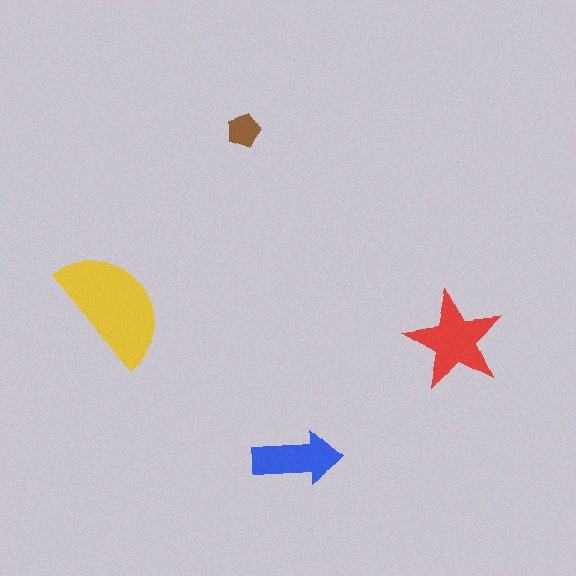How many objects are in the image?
There are 4 objects in the image.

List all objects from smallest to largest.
The brown pentagon, the blue arrow, the red star, the yellow semicircle.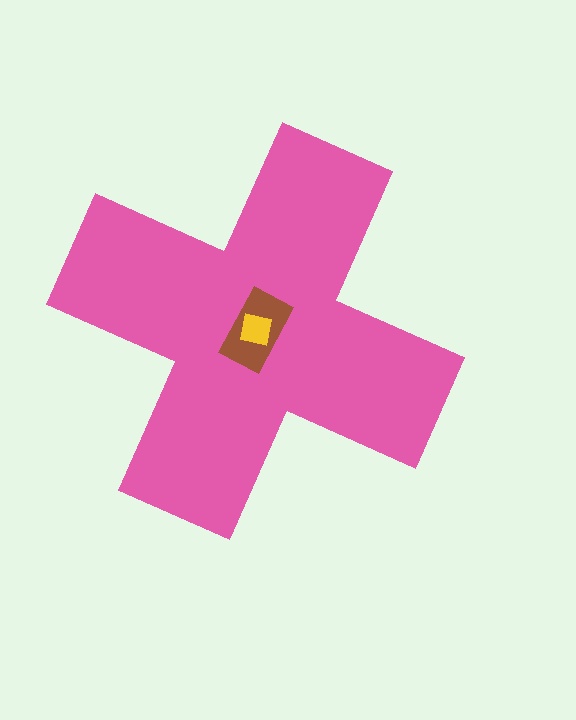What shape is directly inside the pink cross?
The brown rectangle.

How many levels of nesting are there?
3.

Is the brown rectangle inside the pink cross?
Yes.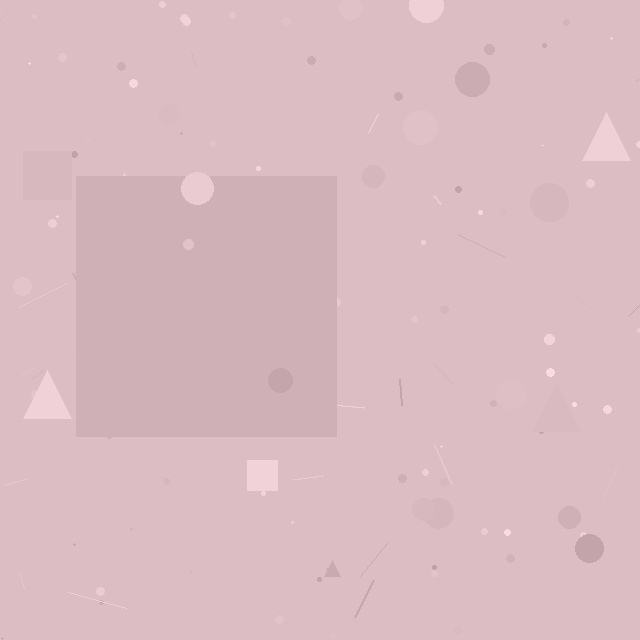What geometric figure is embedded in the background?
A square is embedded in the background.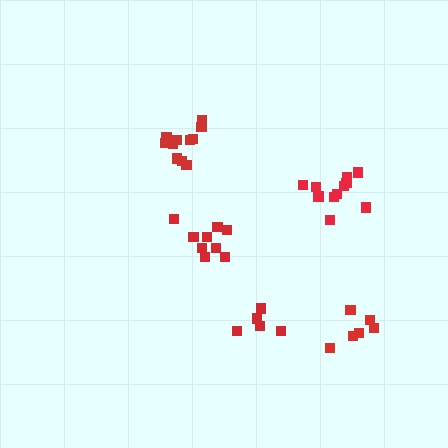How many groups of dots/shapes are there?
There are 5 groups.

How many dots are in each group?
Group 1: 11 dots, Group 2: 11 dots, Group 3: 5 dots, Group 4: 6 dots, Group 5: 9 dots (42 total).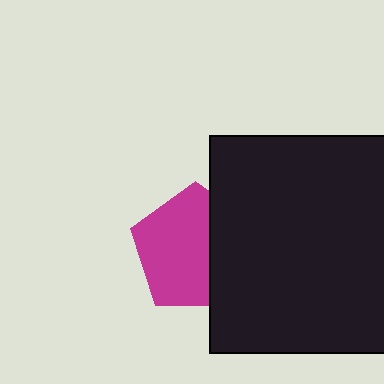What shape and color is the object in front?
The object in front is a black rectangle.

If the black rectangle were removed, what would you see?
You would see the complete magenta pentagon.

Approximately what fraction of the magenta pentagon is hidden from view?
Roughly 36% of the magenta pentagon is hidden behind the black rectangle.